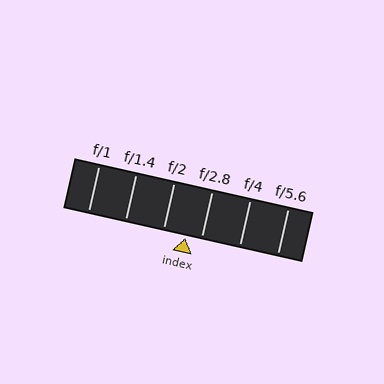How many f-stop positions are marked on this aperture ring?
There are 6 f-stop positions marked.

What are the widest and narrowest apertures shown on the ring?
The widest aperture shown is f/1 and the narrowest is f/5.6.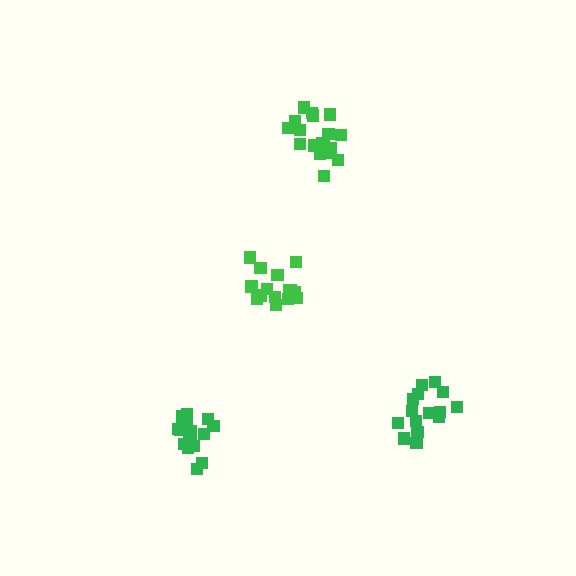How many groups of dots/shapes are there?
There are 4 groups.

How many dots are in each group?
Group 1: 15 dots, Group 2: 19 dots, Group 3: 15 dots, Group 4: 16 dots (65 total).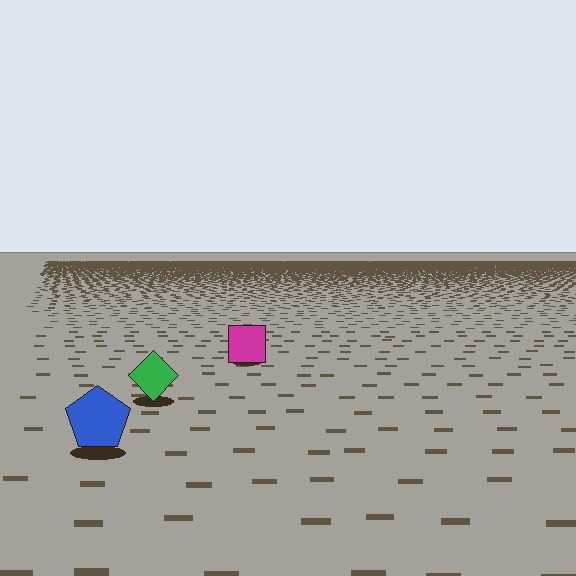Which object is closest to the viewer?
The blue pentagon is closest. The texture marks near it are larger and more spread out.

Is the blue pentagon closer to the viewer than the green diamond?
Yes. The blue pentagon is closer — you can tell from the texture gradient: the ground texture is coarser near it.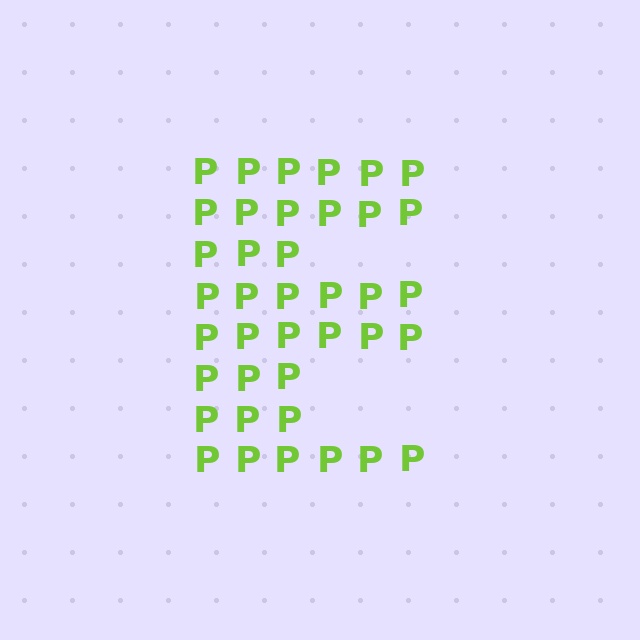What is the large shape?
The large shape is the letter E.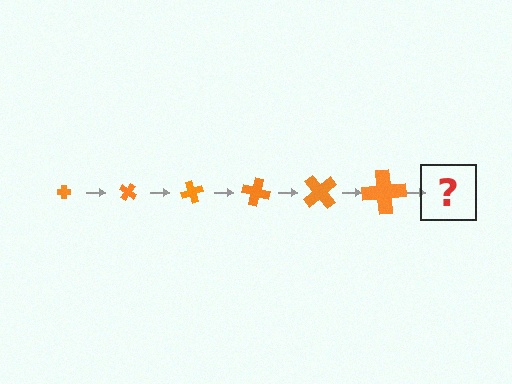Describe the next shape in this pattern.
It should be a cross, larger than the previous one and rotated 210 degrees from the start.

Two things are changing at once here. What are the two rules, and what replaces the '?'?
The two rules are that the cross grows larger each step and it rotates 35 degrees each step. The '?' should be a cross, larger than the previous one and rotated 210 degrees from the start.